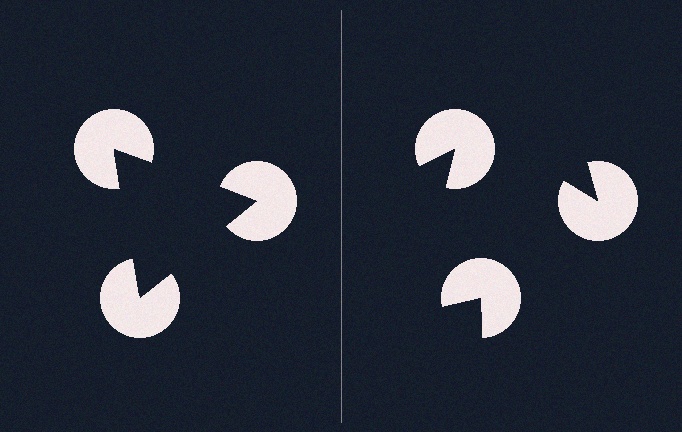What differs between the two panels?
The pac-man discs are positioned identically on both sides; only the wedge orientations differ. On the left they align to a triangle; on the right they are misaligned.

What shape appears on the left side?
An illusory triangle.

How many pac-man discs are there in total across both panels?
6 — 3 on each side.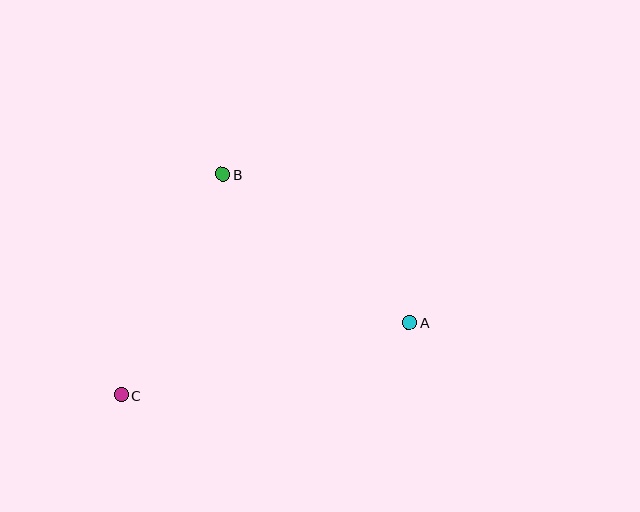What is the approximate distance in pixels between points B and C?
The distance between B and C is approximately 243 pixels.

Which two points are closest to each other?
Points A and B are closest to each other.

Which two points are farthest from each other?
Points A and C are farthest from each other.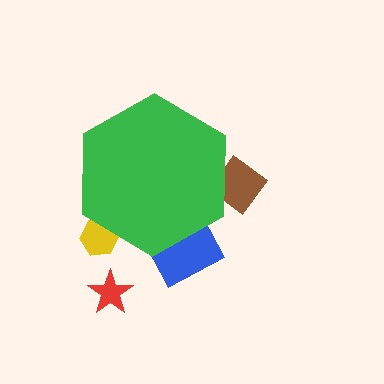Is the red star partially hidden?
No, the red star is fully visible.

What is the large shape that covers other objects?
A green hexagon.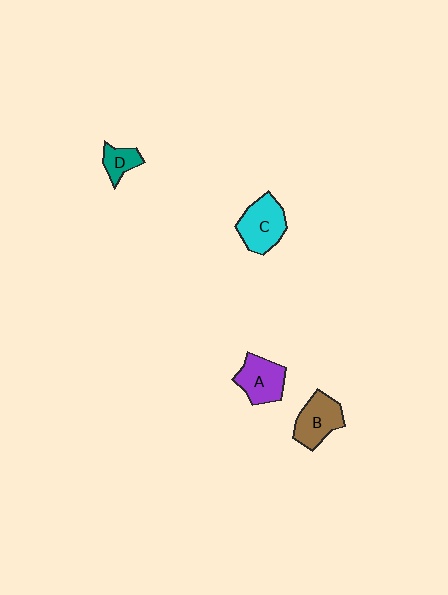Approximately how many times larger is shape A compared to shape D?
Approximately 1.8 times.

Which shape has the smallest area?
Shape D (teal).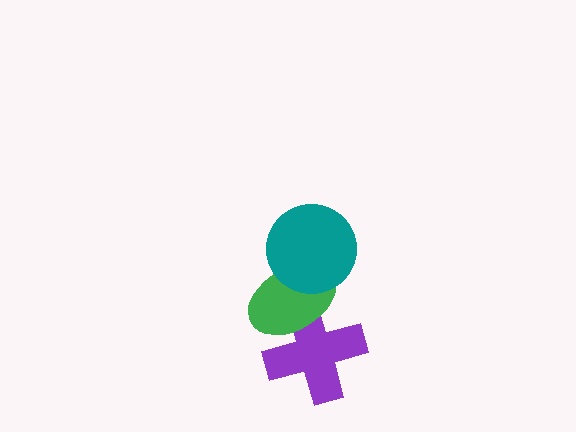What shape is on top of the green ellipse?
The teal circle is on top of the green ellipse.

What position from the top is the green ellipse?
The green ellipse is 2nd from the top.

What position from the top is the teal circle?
The teal circle is 1st from the top.